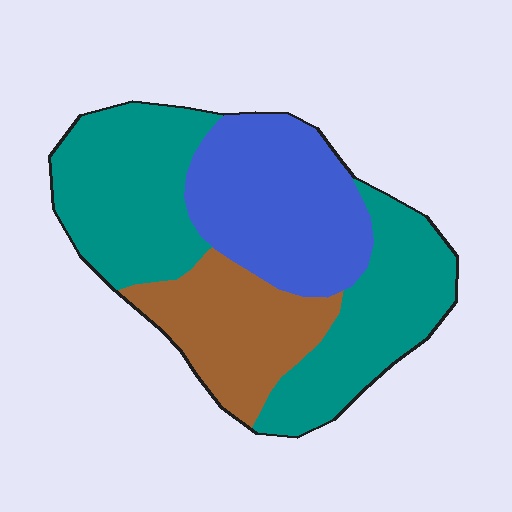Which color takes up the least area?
Brown, at roughly 20%.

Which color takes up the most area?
Teal, at roughly 50%.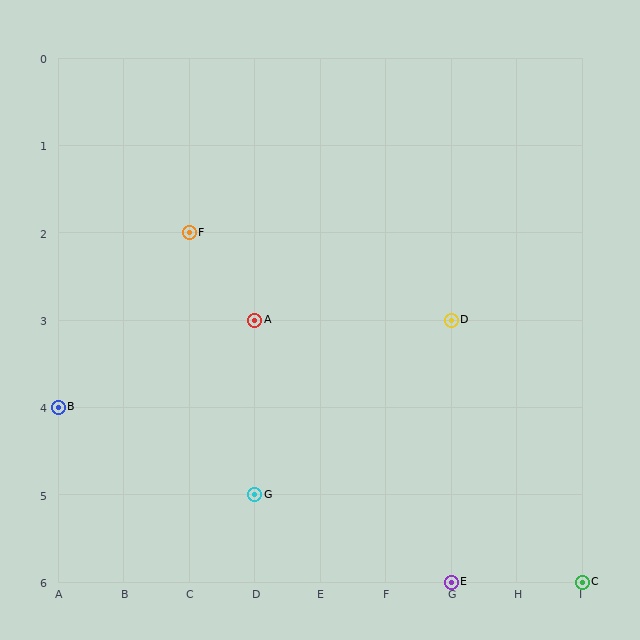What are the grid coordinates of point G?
Point G is at grid coordinates (D, 5).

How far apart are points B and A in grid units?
Points B and A are 3 columns and 1 row apart (about 3.2 grid units diagonally).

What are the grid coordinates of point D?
Point D is at grid coordinates (G, 3).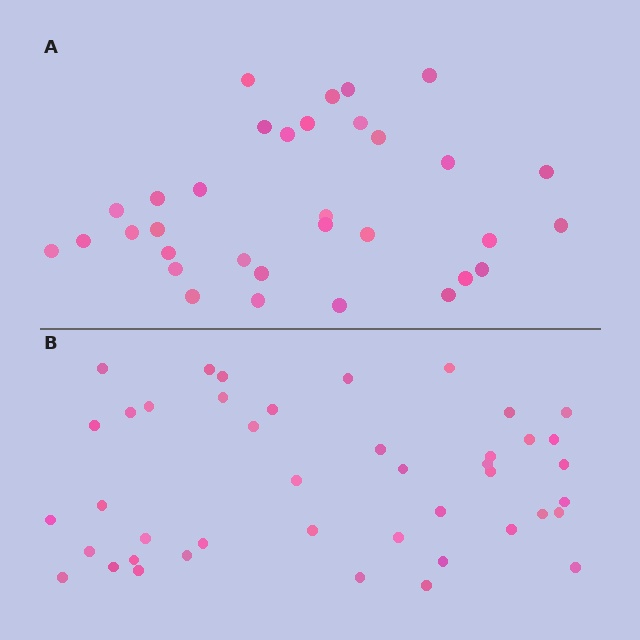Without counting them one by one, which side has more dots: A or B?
Region B (the bottom region) has more dots.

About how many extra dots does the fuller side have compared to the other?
Region B has roughly 10 or so more dots than region A.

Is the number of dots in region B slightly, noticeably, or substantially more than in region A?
Region B has noticeably more, but not dramatically so. The ratio is roughly 1.3 to 1.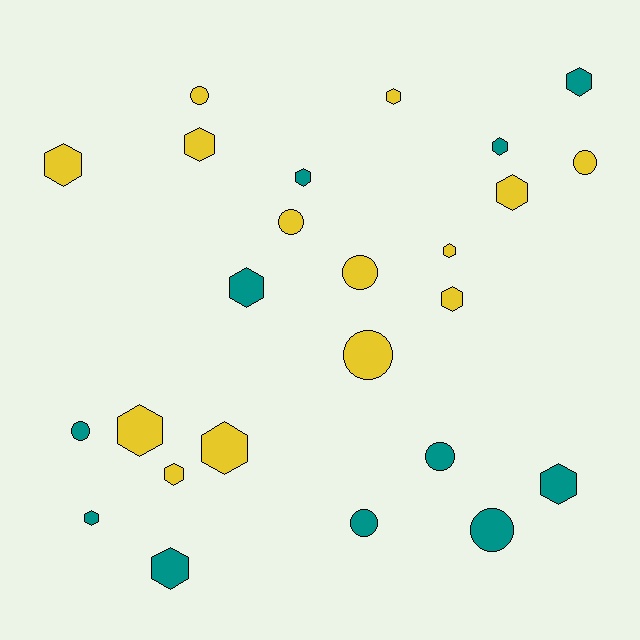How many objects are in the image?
There are 25 objects.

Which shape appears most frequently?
Hexagon, with 16 objects.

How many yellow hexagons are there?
There are 9 yellow hexagons.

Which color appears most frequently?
Yellow, with 14 objects.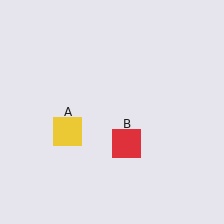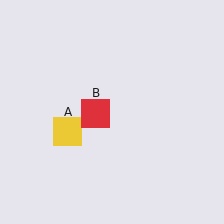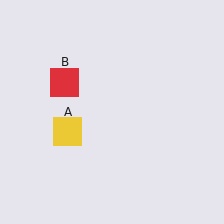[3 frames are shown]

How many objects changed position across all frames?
1 object changed position: red square (object B).